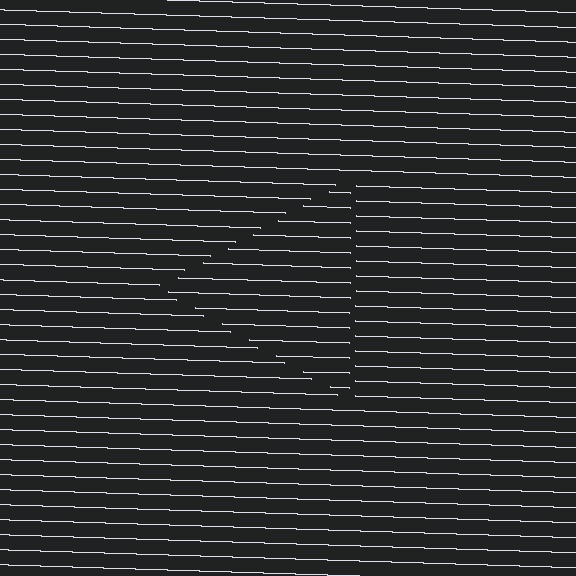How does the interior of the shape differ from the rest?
The interior of the shape contains the same grating, shifted by half a period — the contour is defined by the phase discontinuity where line-ends from the inner and outer gratings abut.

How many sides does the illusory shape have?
3 sides — the line-ends trace a triangle.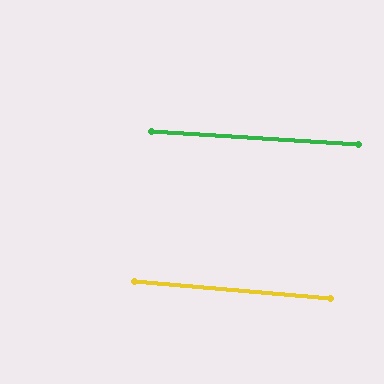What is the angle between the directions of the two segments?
Approximately 1 degree.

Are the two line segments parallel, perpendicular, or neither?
Parallel — their directions differ by only 1.4°.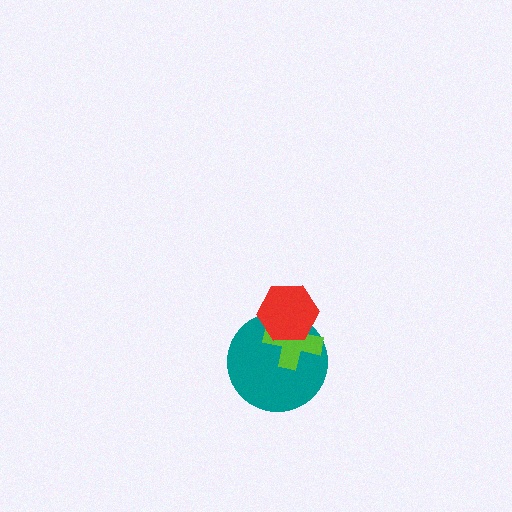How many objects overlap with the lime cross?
2 objects overlap with the lime cross.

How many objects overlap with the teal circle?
2 objects overlap with the teal circle.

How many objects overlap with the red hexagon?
2 objects overlap with the red hexagon.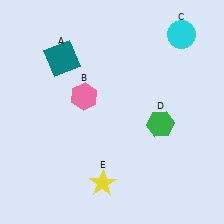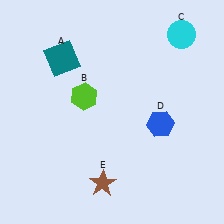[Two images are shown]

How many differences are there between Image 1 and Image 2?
There are 3 differences between the two images.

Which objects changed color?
B changed from pink to lime. D changed from green to blue. E changed from yellow to brown.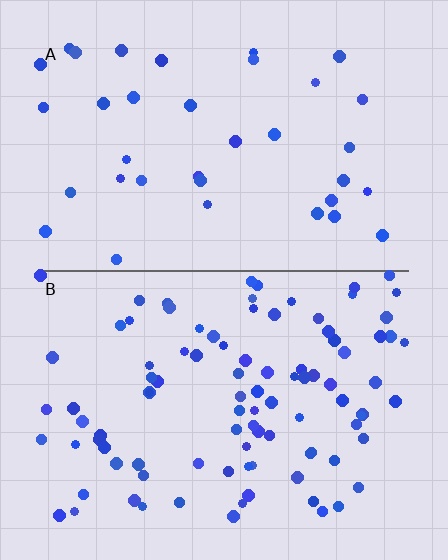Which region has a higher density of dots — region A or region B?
B (the bottom).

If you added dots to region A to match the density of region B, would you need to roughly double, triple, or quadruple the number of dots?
Approximately triple.